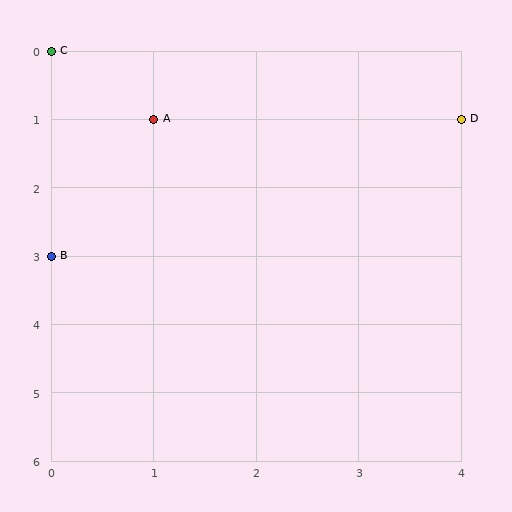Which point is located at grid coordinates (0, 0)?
Point C is at (0, 0).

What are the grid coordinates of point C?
Point C is at grid coordinates (0, 0).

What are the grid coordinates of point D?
Point D is at grid coordinates (4, 1).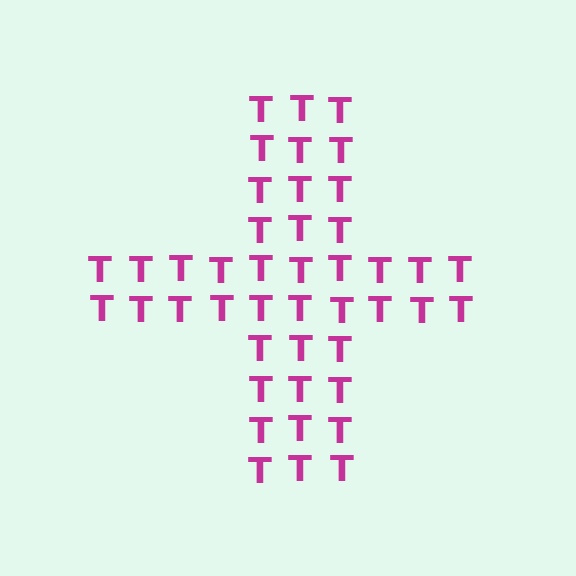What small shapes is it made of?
It is made of small letter T's.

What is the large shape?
The large shape is a cross.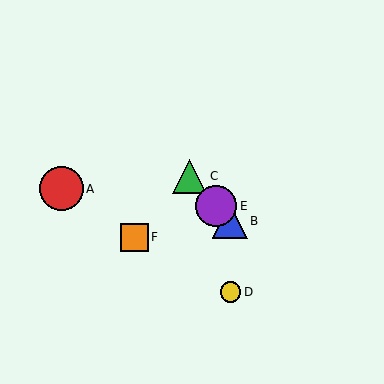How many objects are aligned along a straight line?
3 objects (B, C, E) are aligned along a straight line.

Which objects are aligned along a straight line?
Objects B, C, E are aligned along a straight line.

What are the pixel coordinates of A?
Object A is at (62, 189).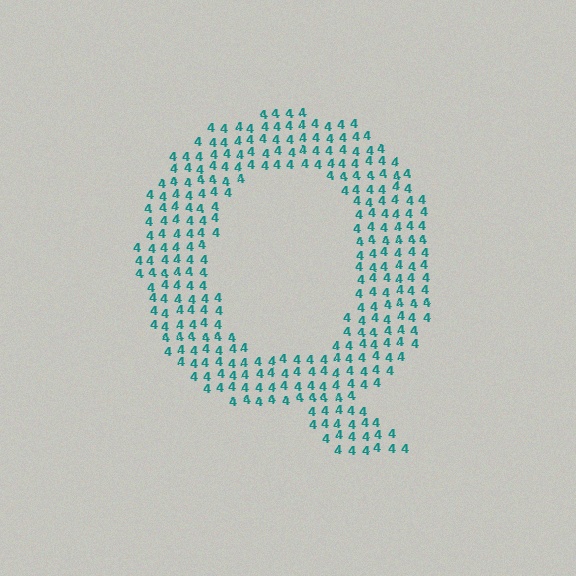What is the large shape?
The large shape is the letter Q.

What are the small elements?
The small elements are digit 4's.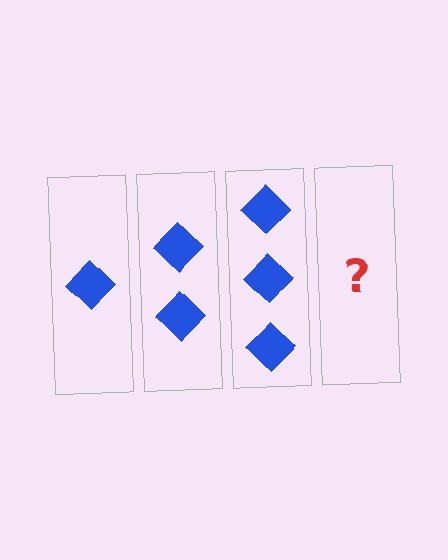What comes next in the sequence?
The next element should be 4 diamonds.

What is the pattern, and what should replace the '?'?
The pattern is that each step adds one more diamond. The '?' should be 4 diamonds.